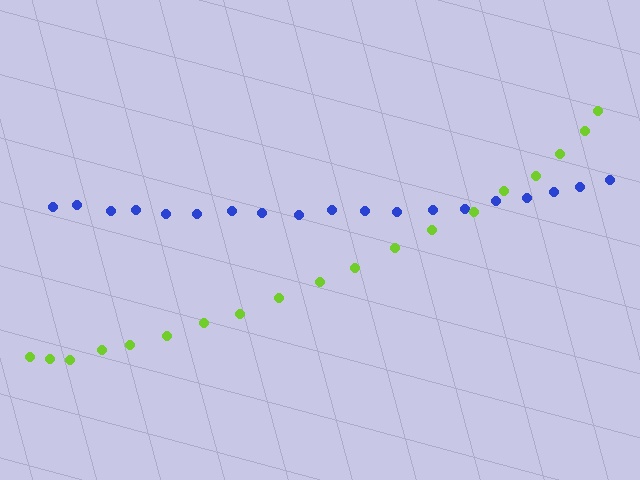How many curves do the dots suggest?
There are 2 distinct paths.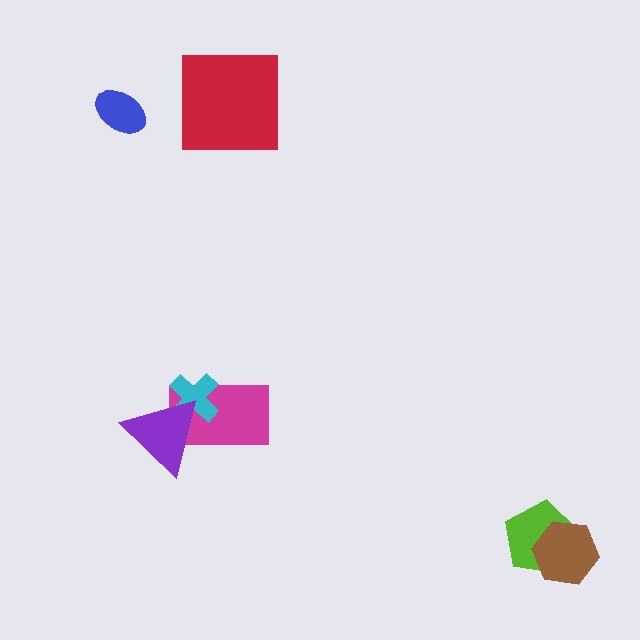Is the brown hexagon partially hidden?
No, no other shape covers it.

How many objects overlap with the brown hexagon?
1 object overlaps with the brown hexagon.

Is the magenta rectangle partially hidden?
Yes, it is partially covered by another shape.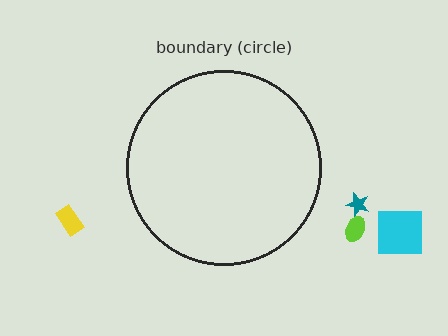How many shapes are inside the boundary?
0 inside, 4 outside.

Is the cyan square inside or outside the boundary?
Outside.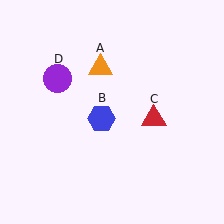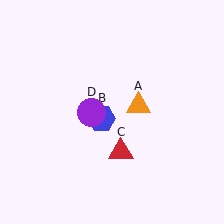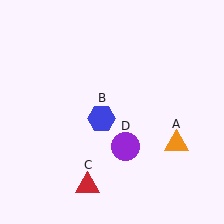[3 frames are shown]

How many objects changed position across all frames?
3 objects changed position: orange triangle (object A), red triangle (object C), purple circle (object D).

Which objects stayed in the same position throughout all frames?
Blue hexagon (object B) remained stationary.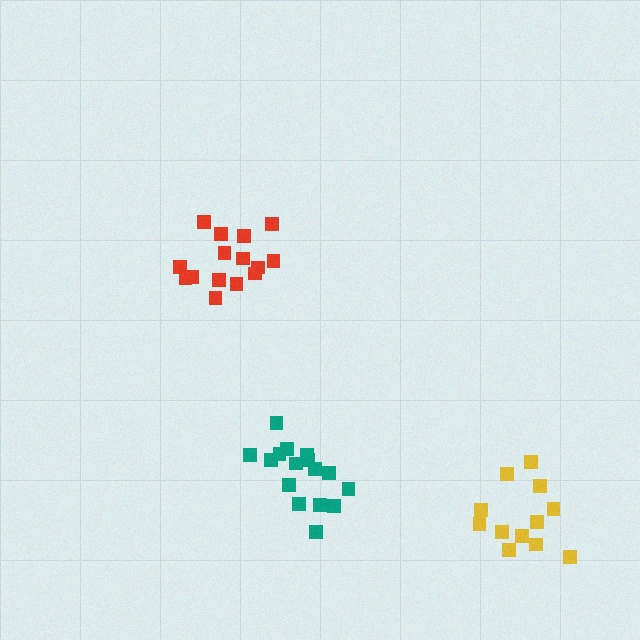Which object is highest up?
The red cluster is topmost.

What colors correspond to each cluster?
The clusters are colored: red, teal, yellow.